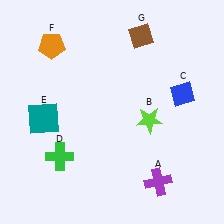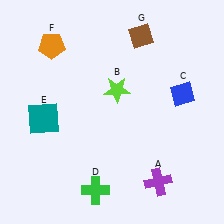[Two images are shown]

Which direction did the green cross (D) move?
The green cross (D) moved right.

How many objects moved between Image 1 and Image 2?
2 objects moved between the two images.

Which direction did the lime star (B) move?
The lime star (B) moved left.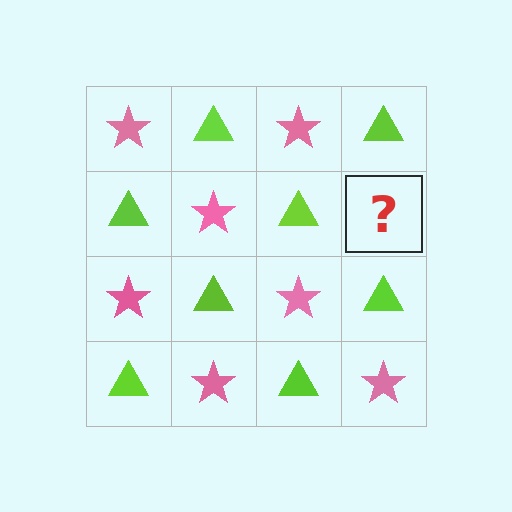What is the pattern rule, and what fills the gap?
The rule is that it alternates pink star and lime triangle in a checkerboard pattern. The gap should be filled with a pink star.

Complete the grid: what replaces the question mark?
The question mark should be replaced with a pink star.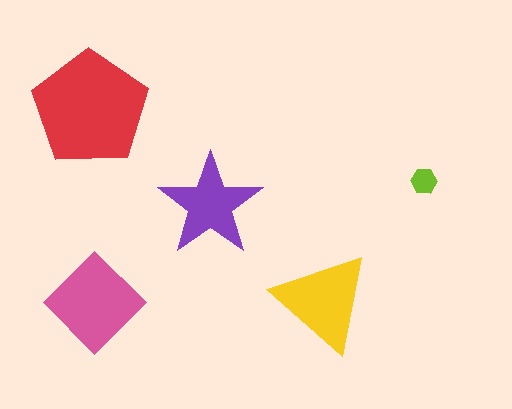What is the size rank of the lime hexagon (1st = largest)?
5th.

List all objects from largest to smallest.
The red pentagon, the pink diamond, the yellow triangle, the purple star, the lime hexagon.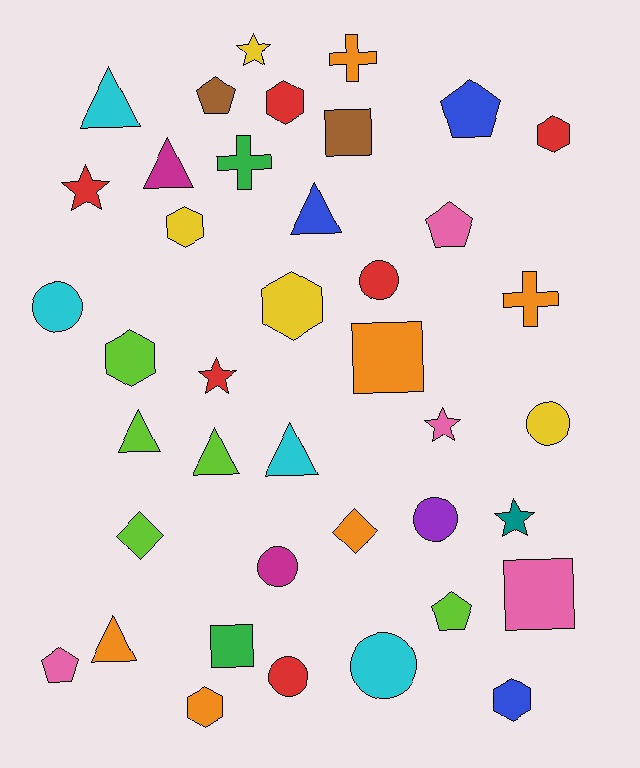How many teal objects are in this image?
There is 1 teal object.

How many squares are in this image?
There are 4 squares.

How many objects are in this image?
There are 40 objects.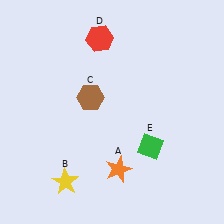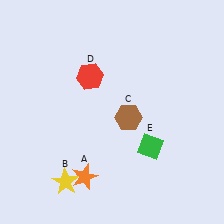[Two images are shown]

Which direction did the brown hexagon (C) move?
The brown hexagon (C) moved right.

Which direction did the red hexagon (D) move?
The red hexagon (D) moved down.